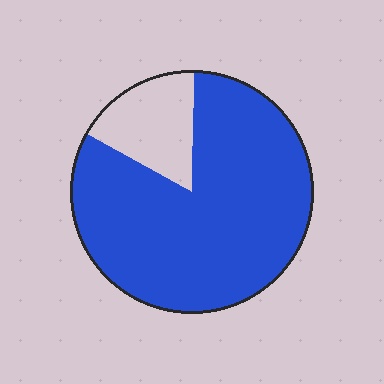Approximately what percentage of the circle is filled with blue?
Approximately 85%.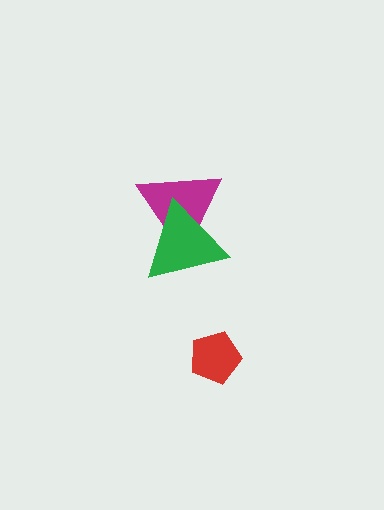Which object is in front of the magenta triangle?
The green triangle is in front of the magenta triangle.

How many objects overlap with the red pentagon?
0 objects overlap with the red pentagon.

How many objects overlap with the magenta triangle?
1 object overlaps with the magenta triangle.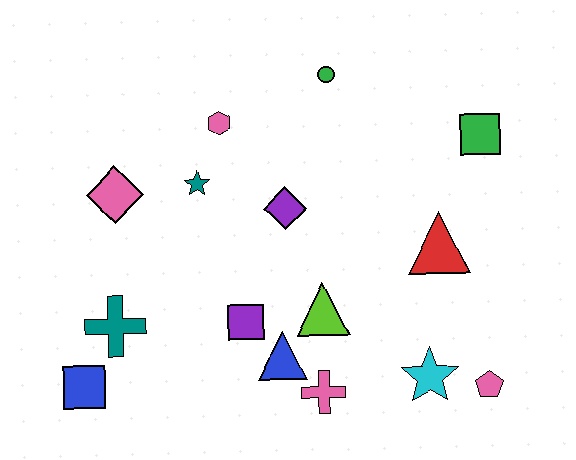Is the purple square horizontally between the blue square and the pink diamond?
No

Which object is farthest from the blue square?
The green square is farthest from the blue square.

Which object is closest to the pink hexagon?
The teal star is closest to the pink hexagon.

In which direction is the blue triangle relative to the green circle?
The blue triangle is below the green circle.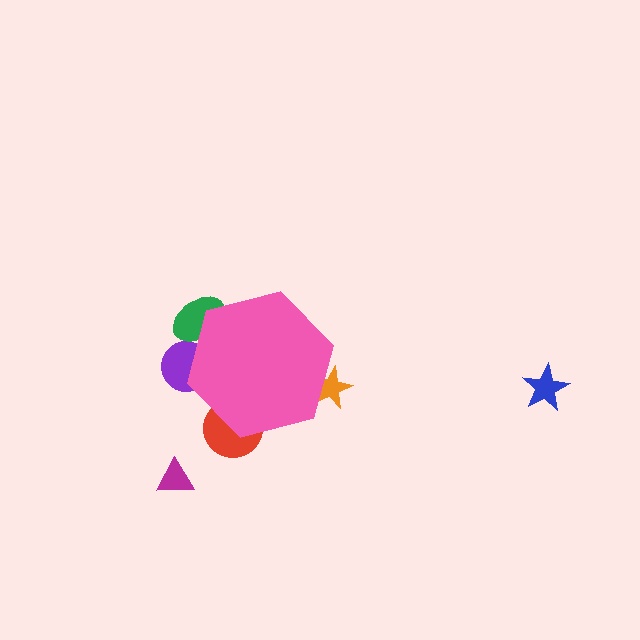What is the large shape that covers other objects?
A pink hexagon.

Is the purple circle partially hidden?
Yes, the purple circle is partially hidden behind the pink hexagon.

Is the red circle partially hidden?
Yes, the red circle is partially hidden behind the pink hexagon.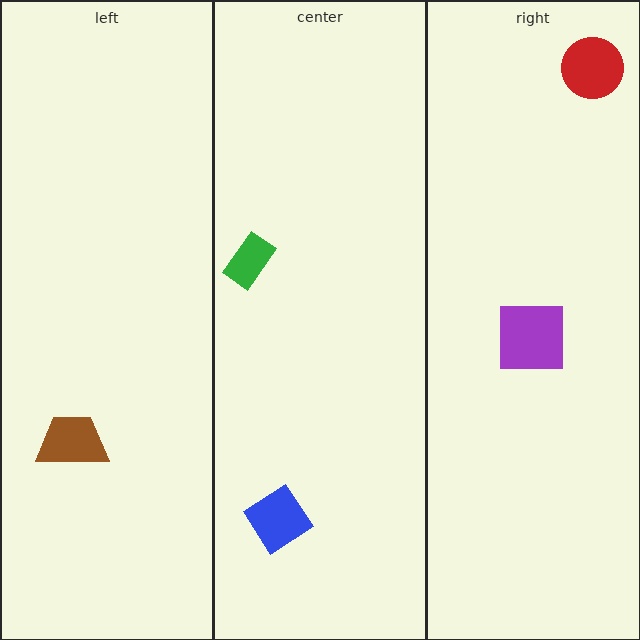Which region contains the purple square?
The right region.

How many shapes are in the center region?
2.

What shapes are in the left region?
The brown trapezoid.